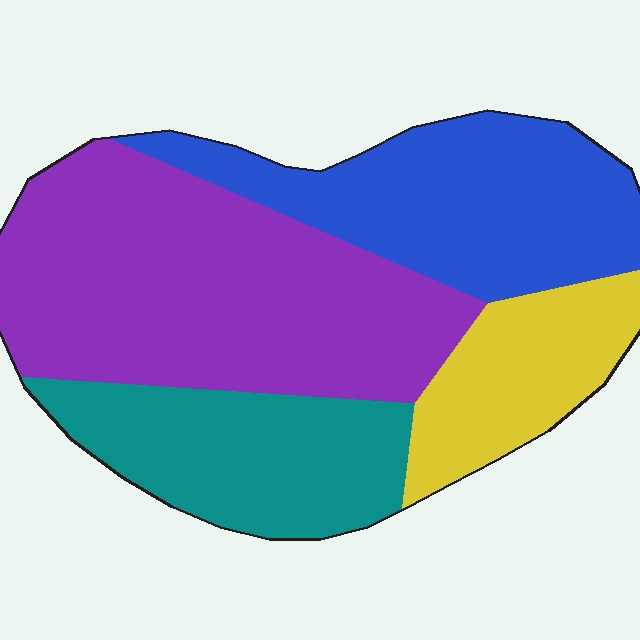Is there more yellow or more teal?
Teal.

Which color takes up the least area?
Yellow, at roughly 15%.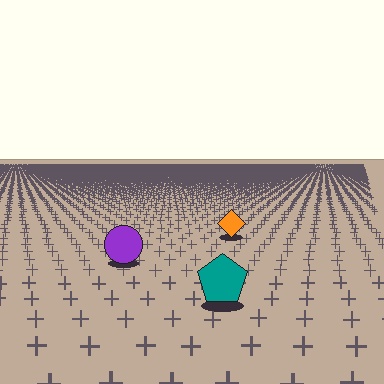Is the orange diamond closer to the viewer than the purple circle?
No. The purple circle is closer — you can tell from the texture gradient: the ground texture is coarser near it.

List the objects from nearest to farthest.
From nearest to farthest: the teal pentagon, the purple circle, the orange diamond.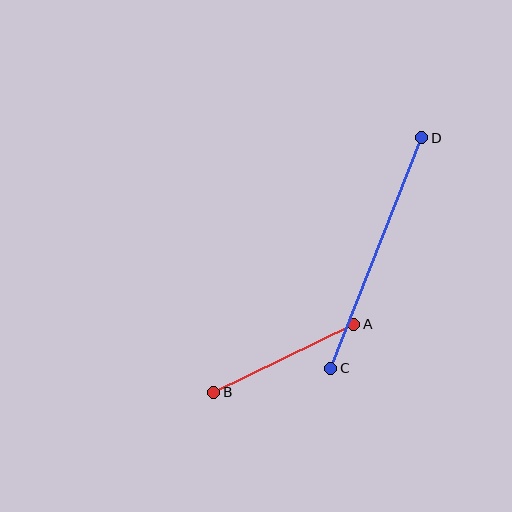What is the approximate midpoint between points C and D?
The midpoint is at approximately (376, 253) pixels.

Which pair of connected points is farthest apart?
Points C and D are farthest apart.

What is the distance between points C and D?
The distance is approximately 248 pixels.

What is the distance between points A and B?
The distance is approximately 155 pixels.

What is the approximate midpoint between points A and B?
The midpoint is at approximately (284, 358) pixels.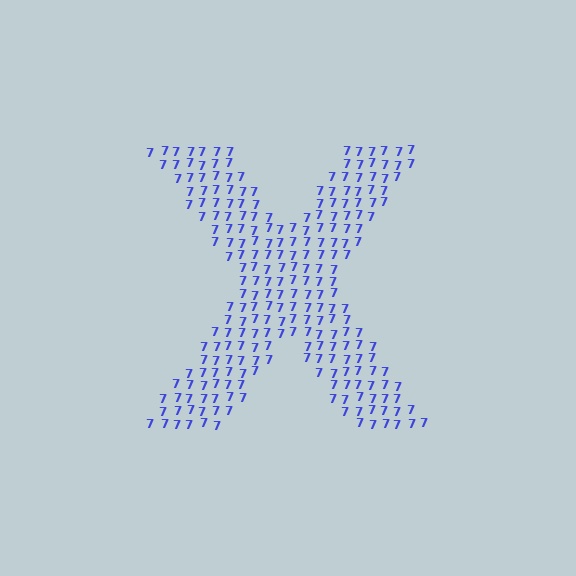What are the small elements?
The small elements are digit 7's.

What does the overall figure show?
The overall figure shows the letter X.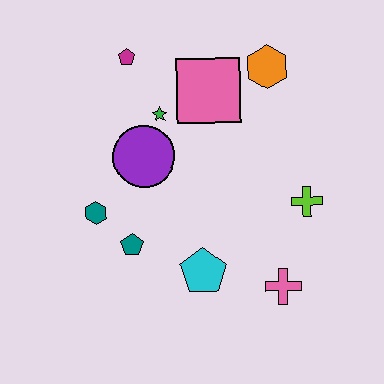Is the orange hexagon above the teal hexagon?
Yes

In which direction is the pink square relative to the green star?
The pink square is to the right of the green star.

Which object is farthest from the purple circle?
The pink cross is farthest from the purple circle.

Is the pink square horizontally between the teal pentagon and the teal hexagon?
No